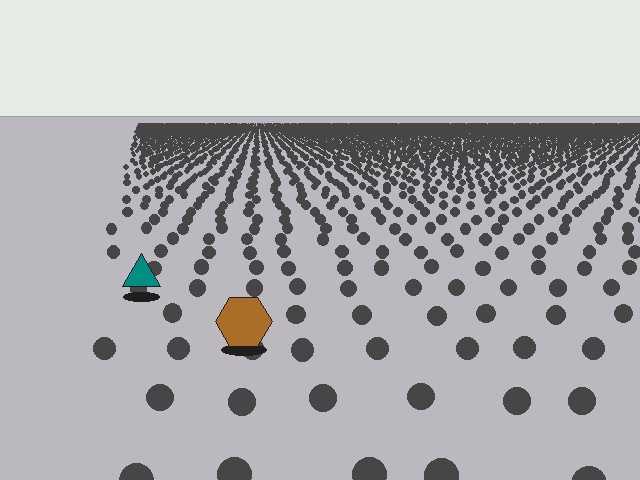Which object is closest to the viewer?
The brown hexagon is closest. The texture marks near it are larger and more spread out.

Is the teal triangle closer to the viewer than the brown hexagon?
No. The brown hexagon is closer — you can tell from the texture gradient: the ground texture is coarser near it.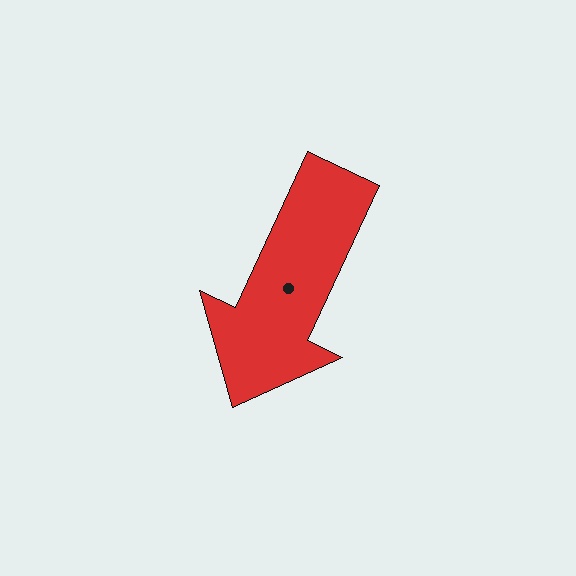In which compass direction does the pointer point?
Southwest.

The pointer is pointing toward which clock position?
Roughly 7 o'clock.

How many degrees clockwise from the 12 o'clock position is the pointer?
Approximately 205 degrees.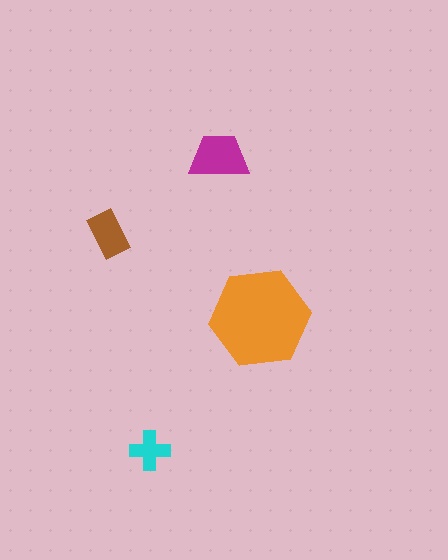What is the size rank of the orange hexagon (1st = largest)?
1st.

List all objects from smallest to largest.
The cyan cross, the brown rectangle, the magenta trapezoid, the orange hexagon.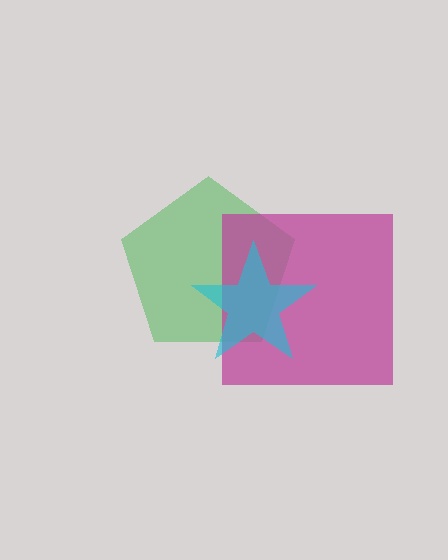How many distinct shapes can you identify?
There are 3 distinct shapes: a green pentagon, a magenta square, a cyan star.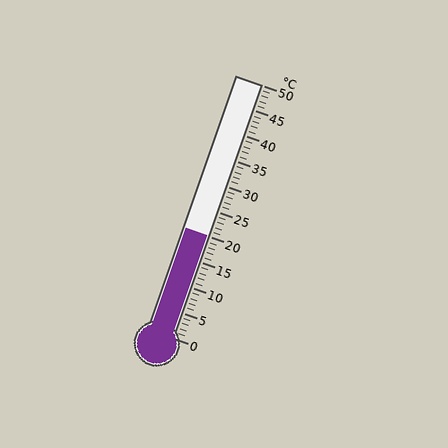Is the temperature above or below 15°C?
The temperature is above 15°C.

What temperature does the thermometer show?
The thermometer shows approximately 20°C.